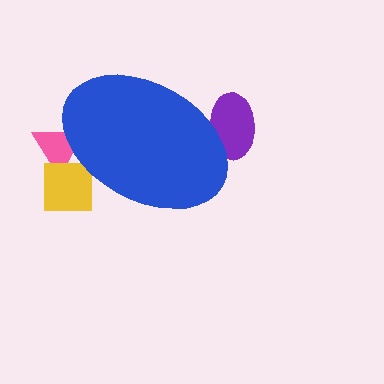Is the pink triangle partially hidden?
Yes, the pink triangle is partially hidden behind the blue ellipse.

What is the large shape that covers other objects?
A blue ellipse.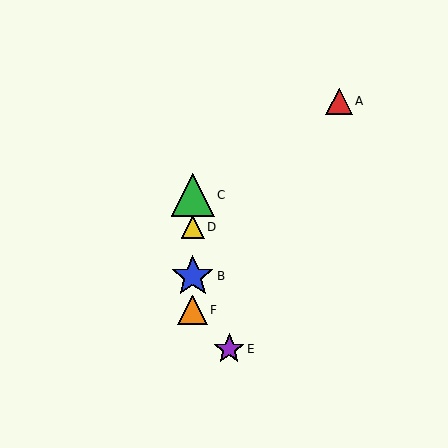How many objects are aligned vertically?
4 objects (B, C, D, F) are aligned vertically.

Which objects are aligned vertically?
Objects B, C, D, F are aligned vertically.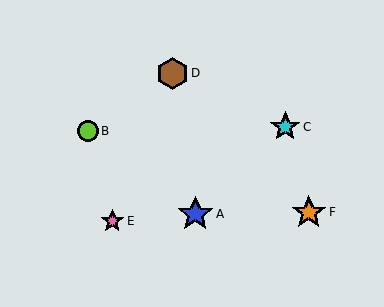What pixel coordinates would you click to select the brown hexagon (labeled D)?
Click at (172, 73) to select the brown hexagon D.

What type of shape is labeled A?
Shape A is a blue star.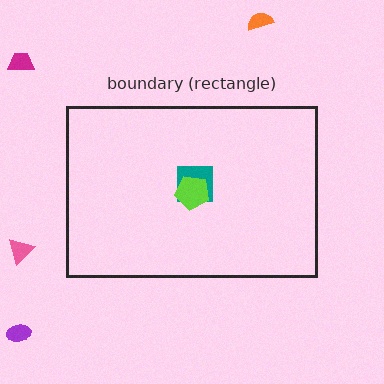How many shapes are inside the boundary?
2 inside, 4 outside.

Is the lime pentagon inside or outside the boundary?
Inside.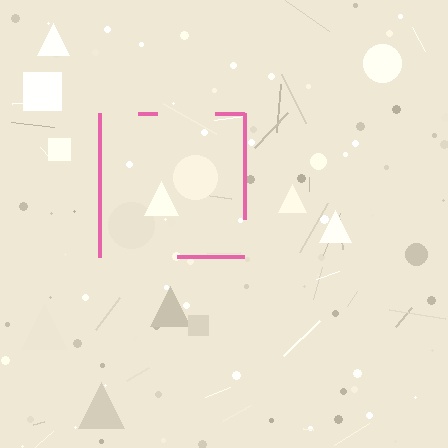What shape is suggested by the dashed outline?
The dashed outline suggests a square.